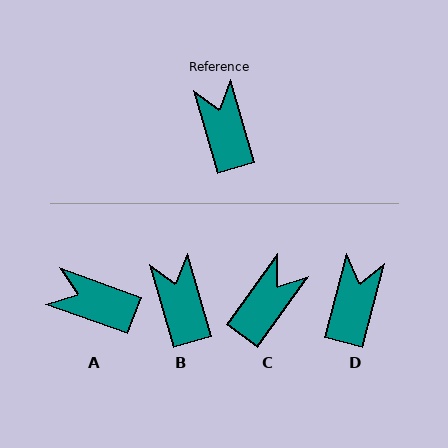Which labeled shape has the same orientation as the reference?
B.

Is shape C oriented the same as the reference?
No, it is off by about 52 degrees.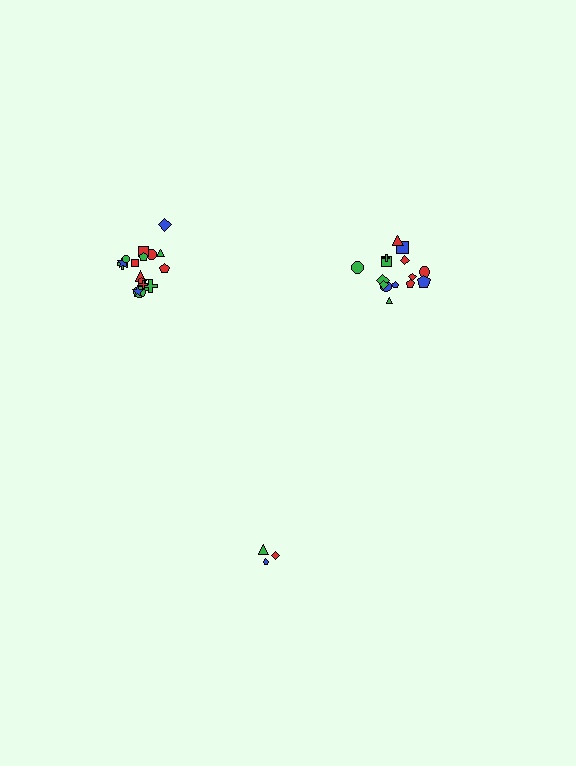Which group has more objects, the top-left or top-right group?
The top-left group.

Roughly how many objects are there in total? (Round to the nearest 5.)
Roughly 35 objects in total.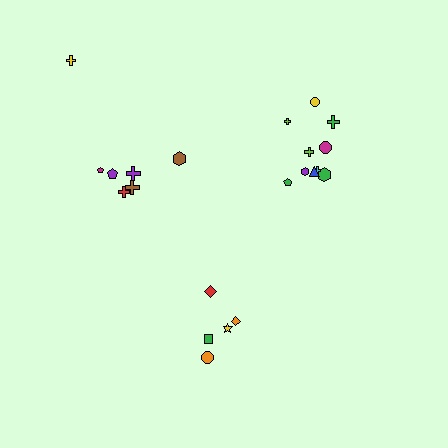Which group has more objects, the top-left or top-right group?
The top-right group.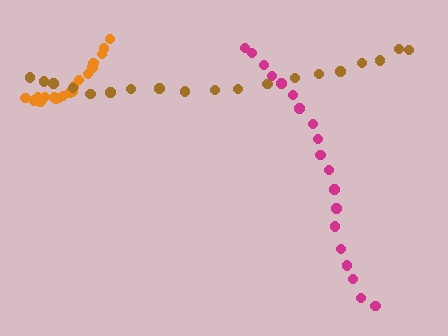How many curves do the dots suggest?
There are 3 distinct paths.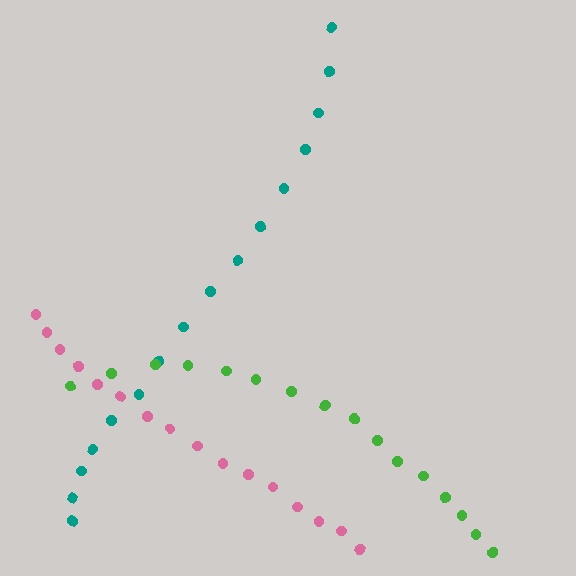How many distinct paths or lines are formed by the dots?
There are 3 distinct paths.